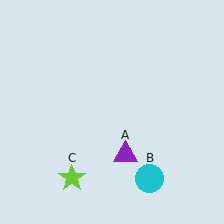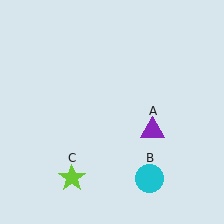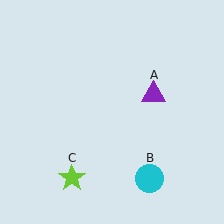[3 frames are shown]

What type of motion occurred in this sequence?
The purple triangle (object A) rotated counterclockwise around the center of the scene.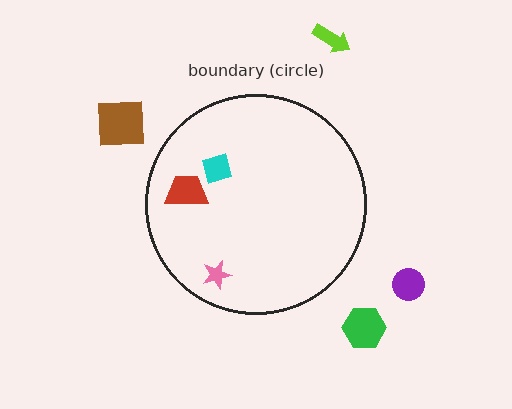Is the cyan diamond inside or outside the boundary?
Inside.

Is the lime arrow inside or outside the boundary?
Outside.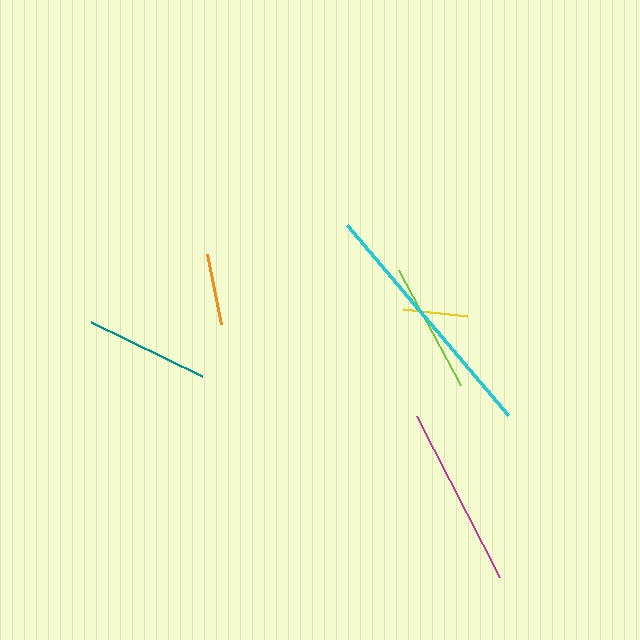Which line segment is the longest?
The cyan line is the longest at approximately 249 pixels.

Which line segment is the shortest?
The yellow line is the shortest at approximately 64 pixels.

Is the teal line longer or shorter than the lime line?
The lime line is longer than the teal line.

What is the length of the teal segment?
The teal segment is approximately 123 pixels long.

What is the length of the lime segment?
The lime segment is approximately 130 pixels long.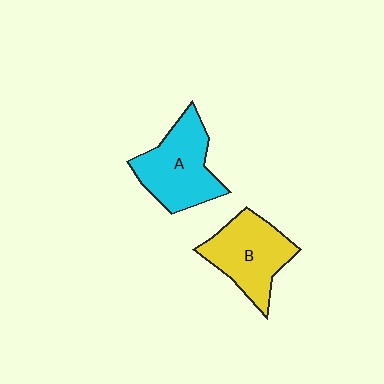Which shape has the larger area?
Shape A (cyan).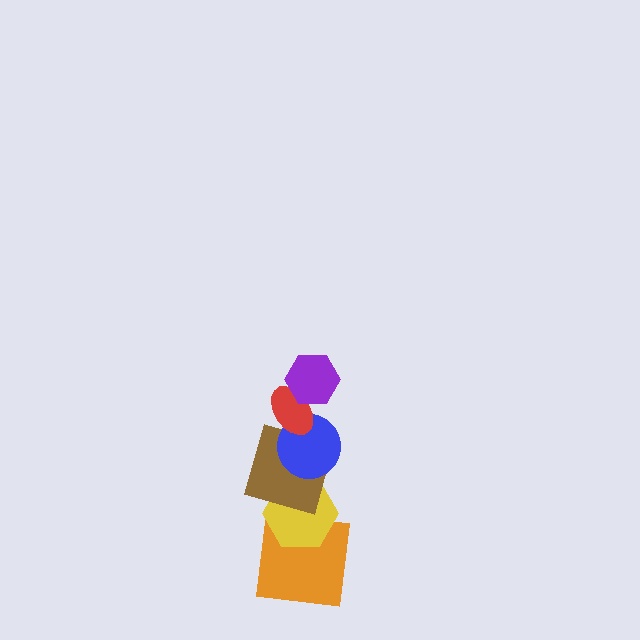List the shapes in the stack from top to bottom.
From top to bottom: the purple hexagon, the red ellipse, the blue circle, the brown square, the yellow hexagon, the orange square.